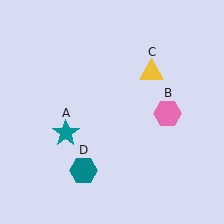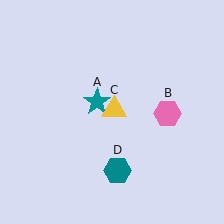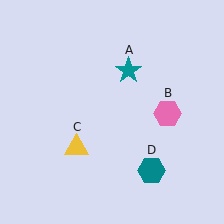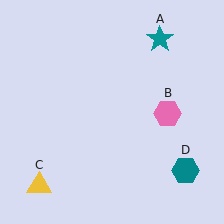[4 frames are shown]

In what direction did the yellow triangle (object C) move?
The yellow triangle (object C) moved down and to the left.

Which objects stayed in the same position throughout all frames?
Pink hexagon (object B) remained stationary.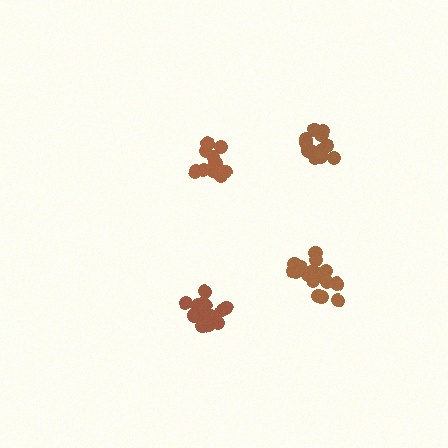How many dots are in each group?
Group 1: 17 dots, Group 2: 12 dots, Group 3: 15 dots, Group 4: 14 dots (58 total).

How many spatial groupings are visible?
There are 4 spatial groupings.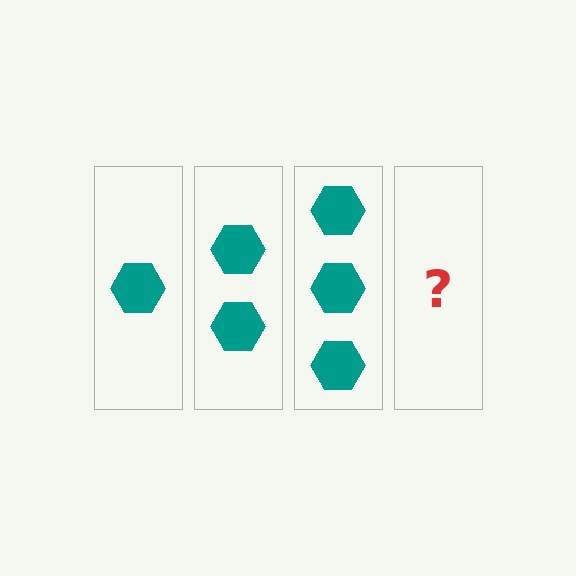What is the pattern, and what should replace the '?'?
The pattern is that each step adds one more hexagon. The '?' should be 4 hexagons.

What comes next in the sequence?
The next element should be 4 hexagons.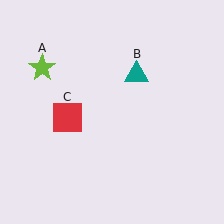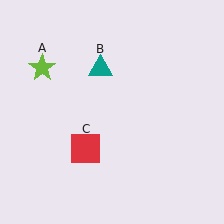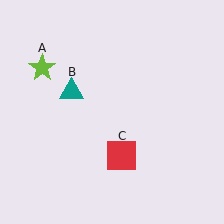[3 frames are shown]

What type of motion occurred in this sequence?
The teal triangle (object B), red square (object C) rotated counterclockwise around the center of the scene.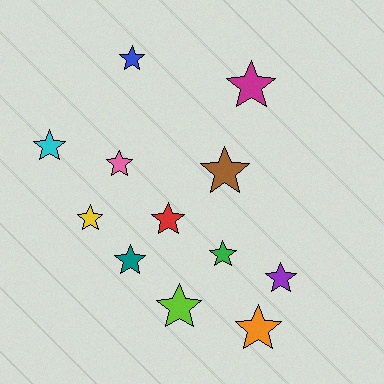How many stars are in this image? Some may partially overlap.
There are 12 stars.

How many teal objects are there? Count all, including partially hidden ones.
There is 1 teal object.